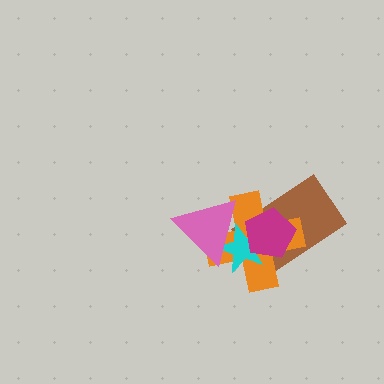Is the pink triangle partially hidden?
No, no other shape covers it.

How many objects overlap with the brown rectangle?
3 objects overlap with the brown rectangle.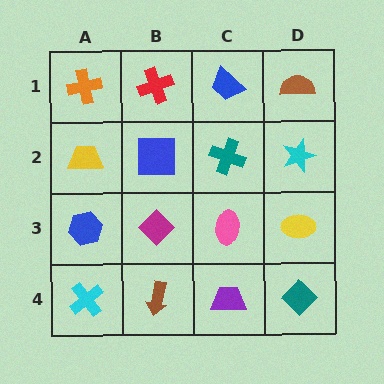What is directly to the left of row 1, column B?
An orange cross.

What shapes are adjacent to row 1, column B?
A blue square (row 2, column B), an orange cross (row 1, column A), a blue trapezoid (row 1, column C).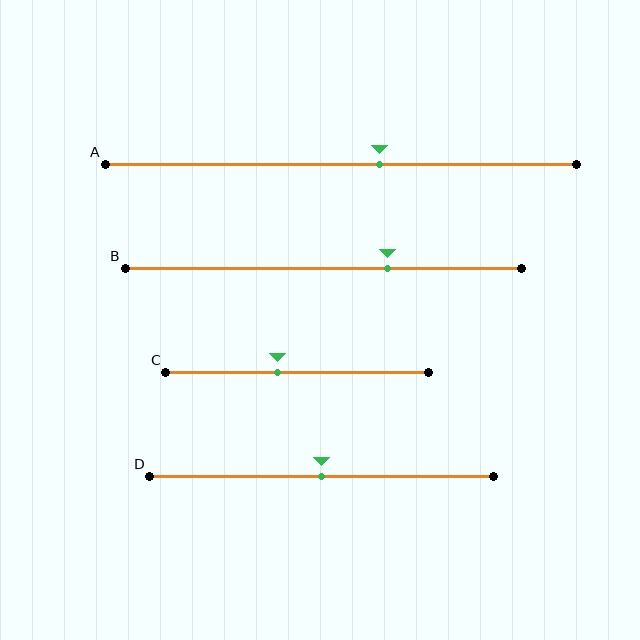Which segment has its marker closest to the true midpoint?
Segment D has its marker closest to the true midpoint.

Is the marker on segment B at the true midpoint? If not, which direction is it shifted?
No, the marker on segment B is shifted to the right by about 16% of the segment length.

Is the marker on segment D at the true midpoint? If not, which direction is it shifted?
Yes, the marker on segment D is at the true midpoint.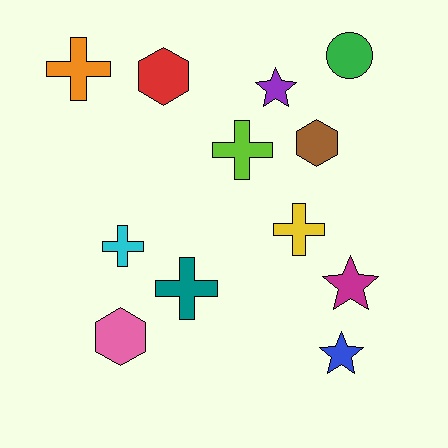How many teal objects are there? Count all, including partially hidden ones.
There is 1 teal object.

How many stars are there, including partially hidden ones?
There are 3 stars.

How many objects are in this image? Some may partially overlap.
There are 12 objects.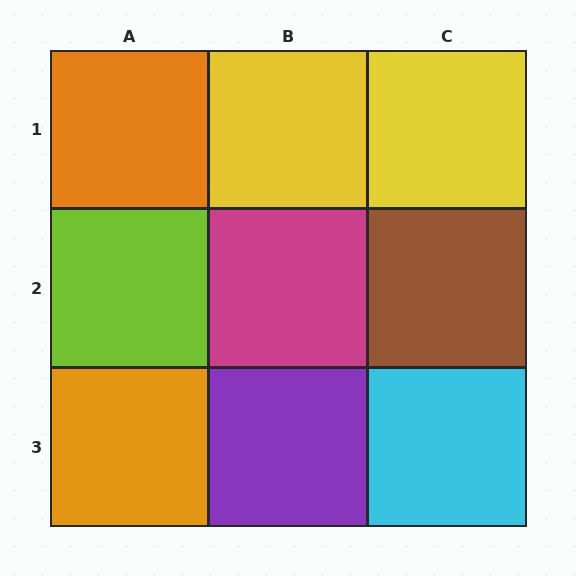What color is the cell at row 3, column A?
Orange.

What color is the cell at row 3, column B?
Purple.